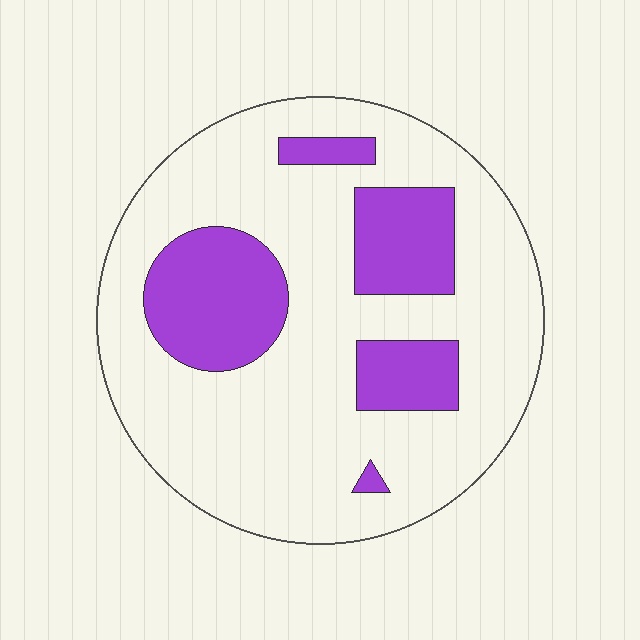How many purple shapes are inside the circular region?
5.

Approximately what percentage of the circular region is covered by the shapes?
Approximately 25%.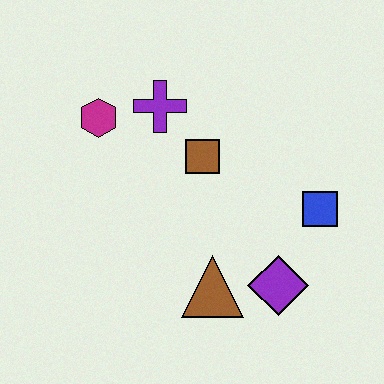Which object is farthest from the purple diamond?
The magenta hexagon is farthest from the purple diamond.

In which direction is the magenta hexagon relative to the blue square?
The magenta hexagon is to the left of the blue square.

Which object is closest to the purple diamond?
The brown triangle is closest to the purple diamond.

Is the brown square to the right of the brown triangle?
No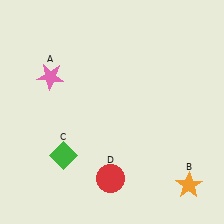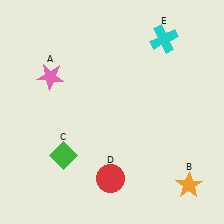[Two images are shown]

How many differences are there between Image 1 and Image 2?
There is 1 difference between the two images.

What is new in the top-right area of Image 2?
A cyan cross (E) was added in the top-right area of Image 2.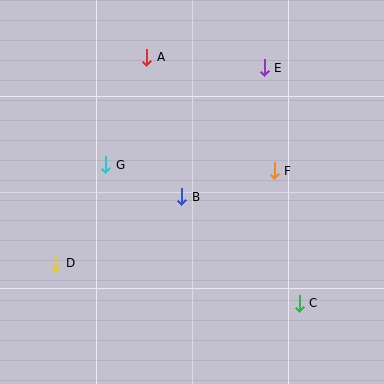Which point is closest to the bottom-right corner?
Point C is closest to the bottom-right corner.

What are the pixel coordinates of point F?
Point F is at (274, 171).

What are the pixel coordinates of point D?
Point D is at (56, 263).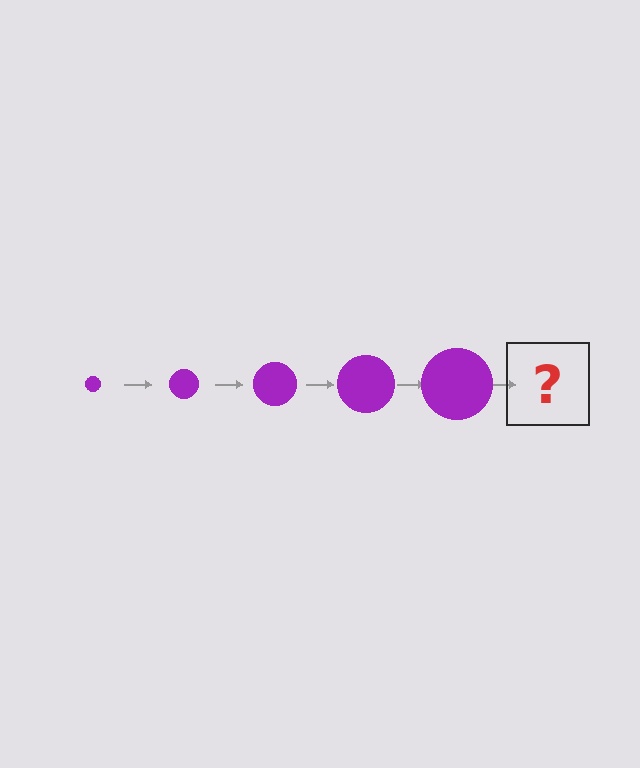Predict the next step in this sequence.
The next step is a purple circle, larger than the previous one.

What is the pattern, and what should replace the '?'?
The pattern is that the circle gets progressively larger each step. The '?' should be a purple circle, larger than the previous one.